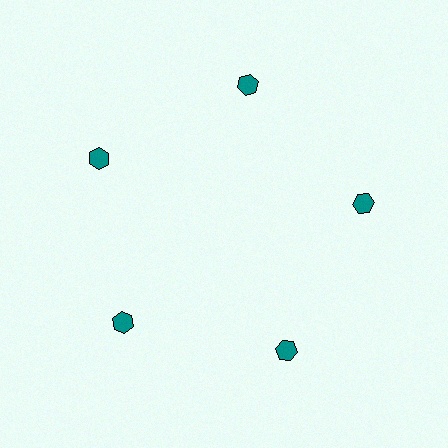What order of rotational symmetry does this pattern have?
This pattern has 5-fold rotational symmetry.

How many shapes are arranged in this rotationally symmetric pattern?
There are 5 shapes, arranged in 5 groups of 1.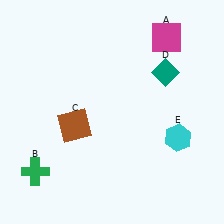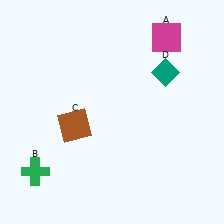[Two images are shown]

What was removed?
The cyan hexagon (E) was removed in Image 2.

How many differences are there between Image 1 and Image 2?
There is 1 difference between the two images.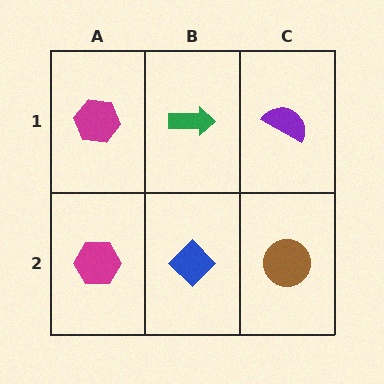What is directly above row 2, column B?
A green arrow.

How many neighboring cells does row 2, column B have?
3.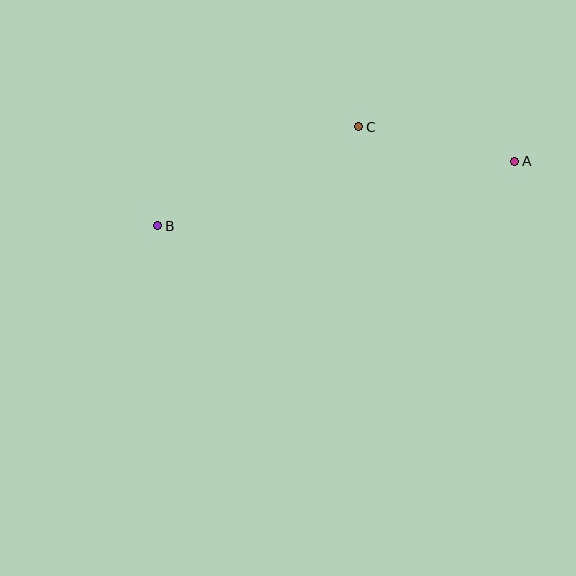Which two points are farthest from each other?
Points A and B are farthest from each other.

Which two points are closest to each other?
Points A and C are closest to each other.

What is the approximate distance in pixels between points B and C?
The distance between B and C is approximately 224 pixels.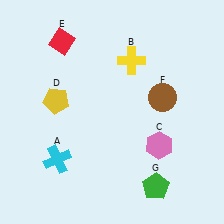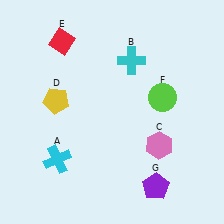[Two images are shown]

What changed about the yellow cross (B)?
In Image 1, B is yellow. In Image 2, it changed to cyan.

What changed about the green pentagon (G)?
In Image 1, G is green. In Image 2, it changed to purple.